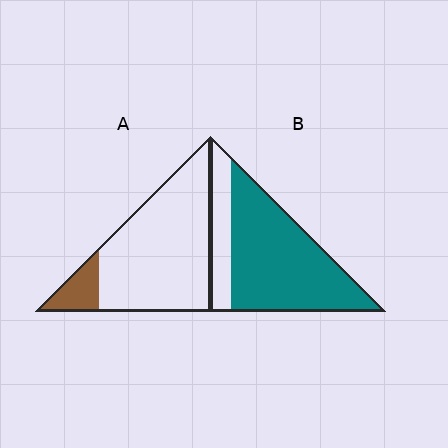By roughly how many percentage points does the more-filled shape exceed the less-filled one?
By roughly 65 percentage points (B over A).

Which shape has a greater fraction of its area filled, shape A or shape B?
Shape B.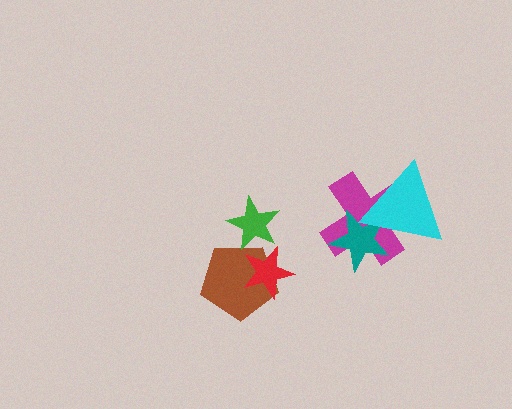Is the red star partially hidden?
Yes, it is partially covered by another shape.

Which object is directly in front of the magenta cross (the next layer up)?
The teal star is directly in front of the magenta cross.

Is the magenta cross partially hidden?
Yes, it is partially covered by another shape.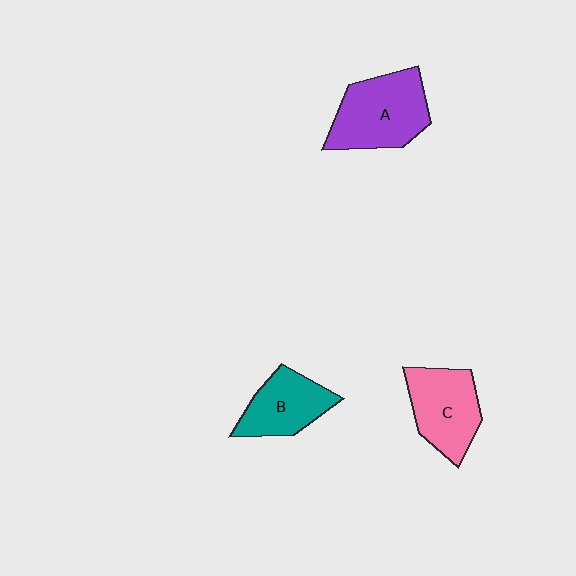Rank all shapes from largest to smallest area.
From largest to smallest: A (purple), C (pink), B (teal).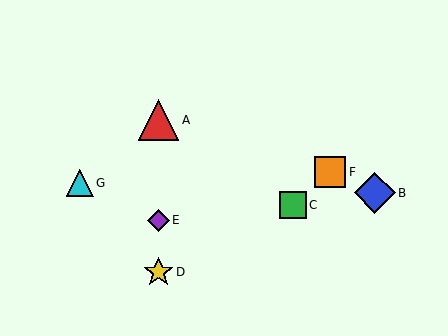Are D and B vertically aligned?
No, D is at x≈159 and B is at x≈375.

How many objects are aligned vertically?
3 objects (A, D, E) are aligned vertically.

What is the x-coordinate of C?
Object C is at x≈293.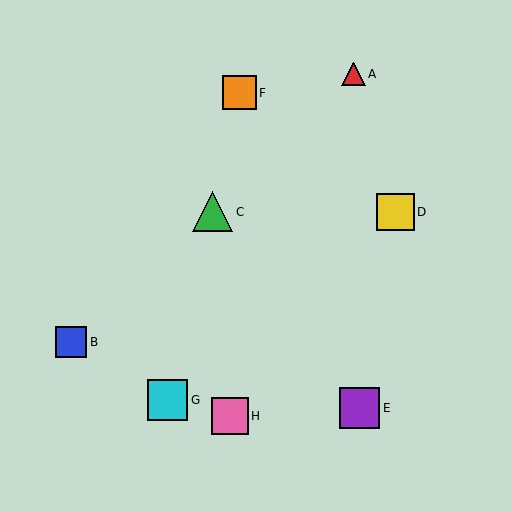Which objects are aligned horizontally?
Objects C, D are aligned horizontally.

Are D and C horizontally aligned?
Yes, both are at y≈212.